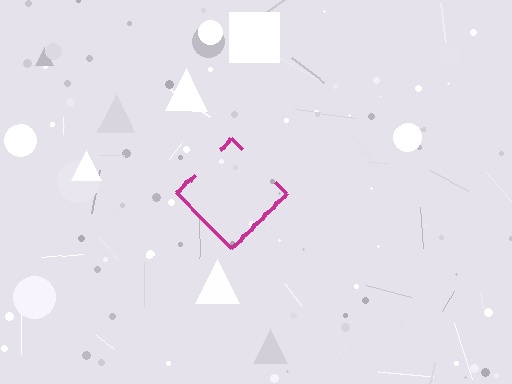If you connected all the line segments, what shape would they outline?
They would outline a diamond.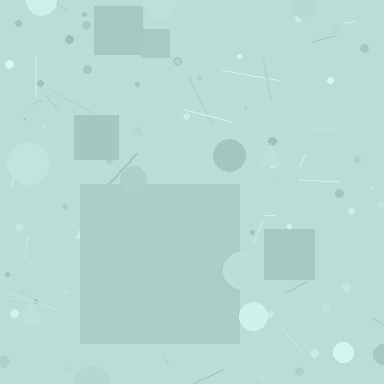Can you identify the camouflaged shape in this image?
The camouflaged shape is a square.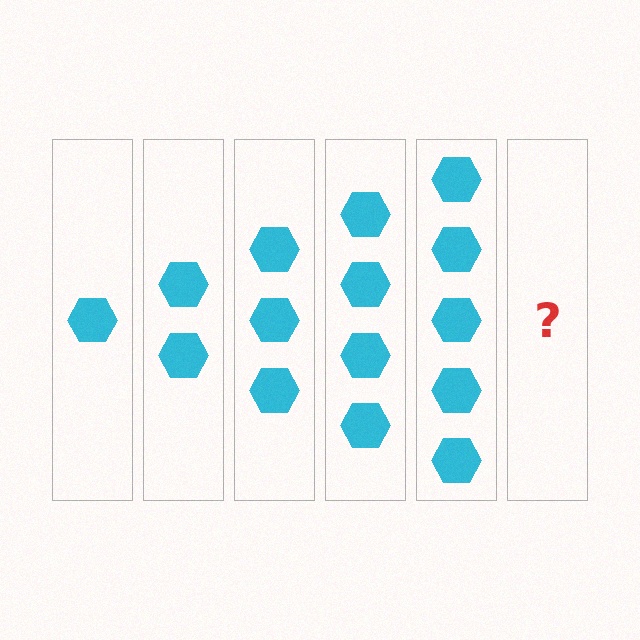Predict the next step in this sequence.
The next step is 6 hexagons.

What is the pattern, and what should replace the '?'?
The pattern is that each step adds one more hexagon. The '?' should be 6 hexagons.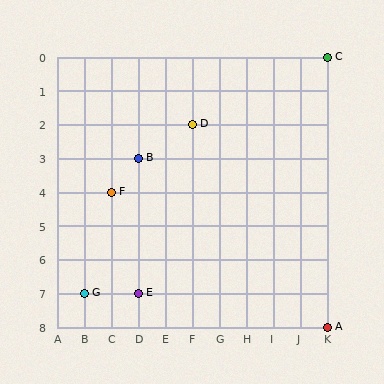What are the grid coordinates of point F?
Point F is at grid coordinates (C, 4).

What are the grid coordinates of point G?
Point G is at grid coordinates (B, 7).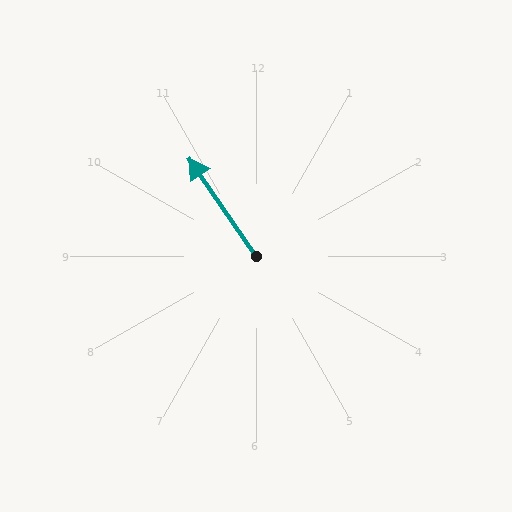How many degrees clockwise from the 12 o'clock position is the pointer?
Approximately 326 degrees.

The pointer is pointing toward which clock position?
Roughly 11 o'clock.